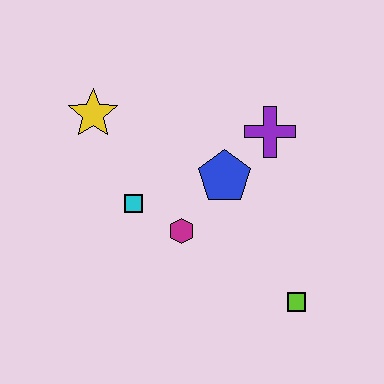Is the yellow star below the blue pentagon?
No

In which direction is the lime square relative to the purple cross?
The lime square is below the purple cross.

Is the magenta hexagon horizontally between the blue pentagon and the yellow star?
Yes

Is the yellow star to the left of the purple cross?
Yes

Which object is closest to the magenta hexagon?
The cyan square is closest to the magenta hexagon.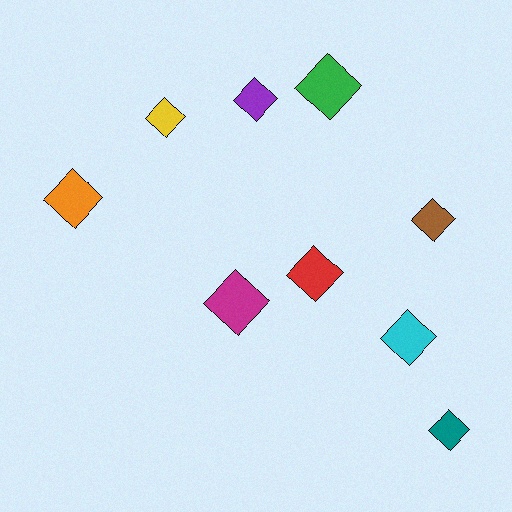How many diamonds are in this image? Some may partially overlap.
There are 9 diamonds.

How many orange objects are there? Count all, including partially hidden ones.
There is 1 orange object.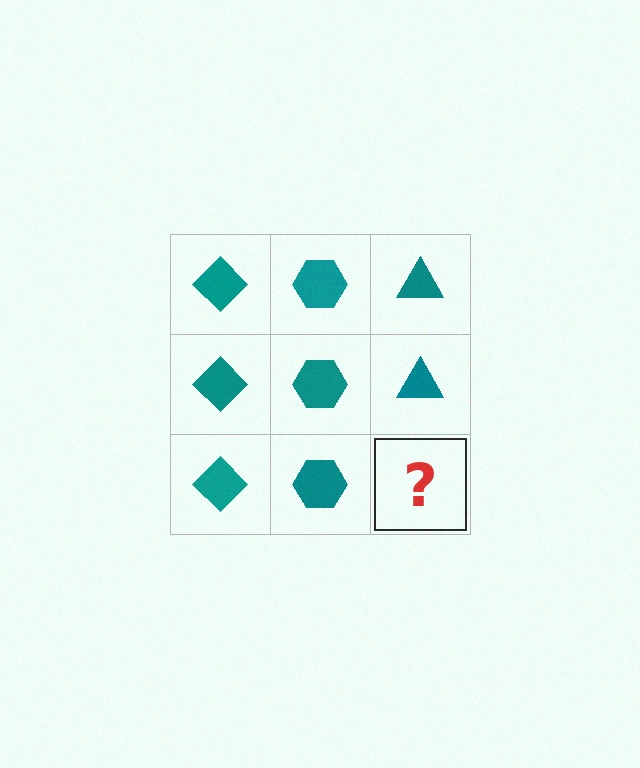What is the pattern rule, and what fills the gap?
The rule is that each column has a consistent shape. The gap should be filled with a teal triangle.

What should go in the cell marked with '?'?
The missing cell should contain a teal triangle.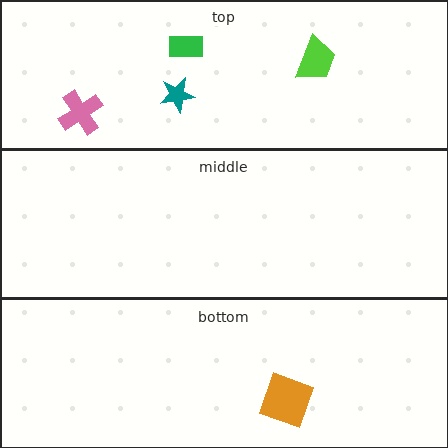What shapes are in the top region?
The green rectangle, the lime trapezoid, the teal star, the pink cross.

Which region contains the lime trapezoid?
The top region.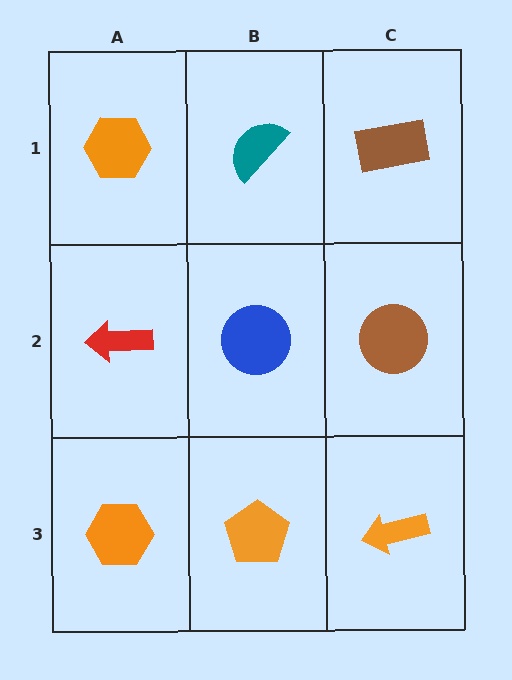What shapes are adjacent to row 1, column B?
A blue circle (row 2, column B), an orange hexagon (row 1, column A), a brown rectangle (row 1, column C).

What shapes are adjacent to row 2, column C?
A brown rectangle (row 1, column C), an orange arrow (row 3, column C), a blue circle (row 2, column B).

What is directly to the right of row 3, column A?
An orange pentagon.